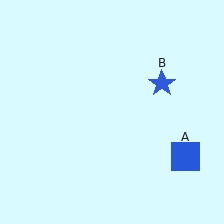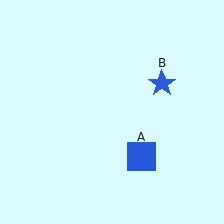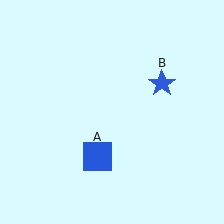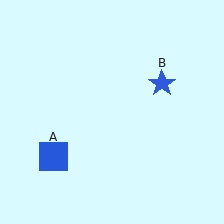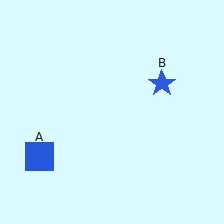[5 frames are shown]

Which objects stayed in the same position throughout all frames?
Blue star (object B) remained stationary.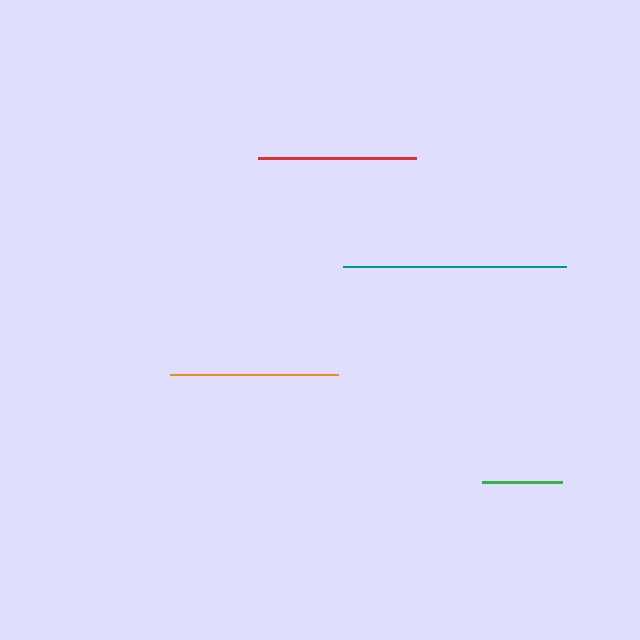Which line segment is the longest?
The teal line is the longest at approximately 224 pixels.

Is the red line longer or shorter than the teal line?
The teal line is longer than the red line.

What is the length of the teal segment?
The teal segment is approximately 224 pixels long.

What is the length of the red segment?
The red segment is approximately 158 pixels long.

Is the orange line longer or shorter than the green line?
The orange line is longer than the green line.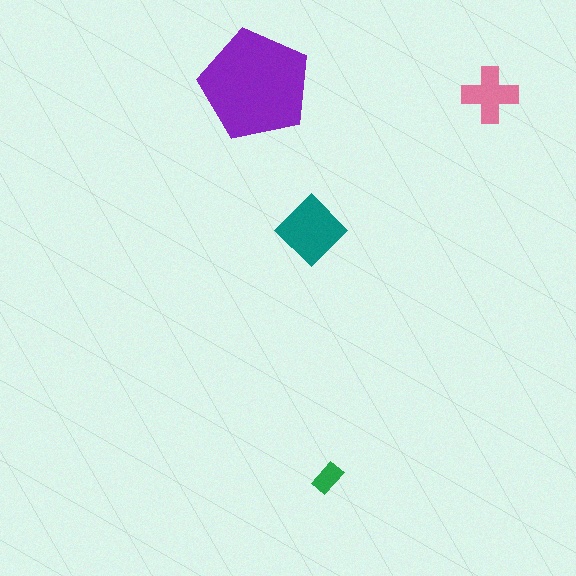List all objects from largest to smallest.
The purple pentagon, the teal diamond, the pink cross, the green rectangle.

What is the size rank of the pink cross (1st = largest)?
3rd.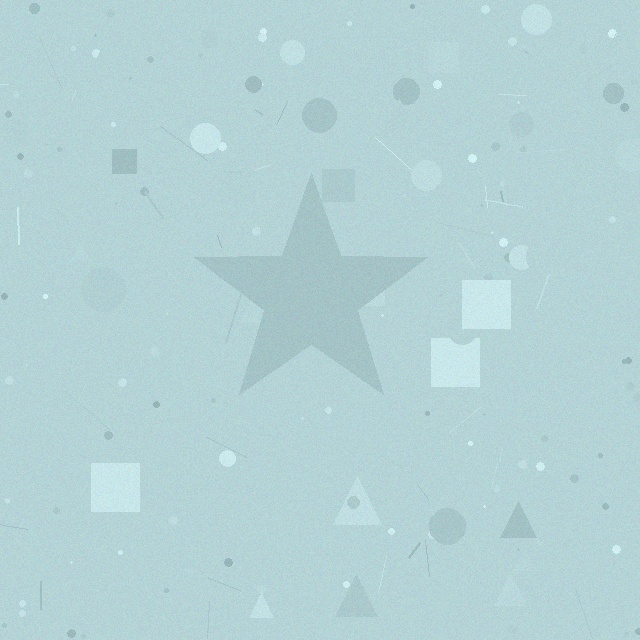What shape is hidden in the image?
A star is hidden in the image.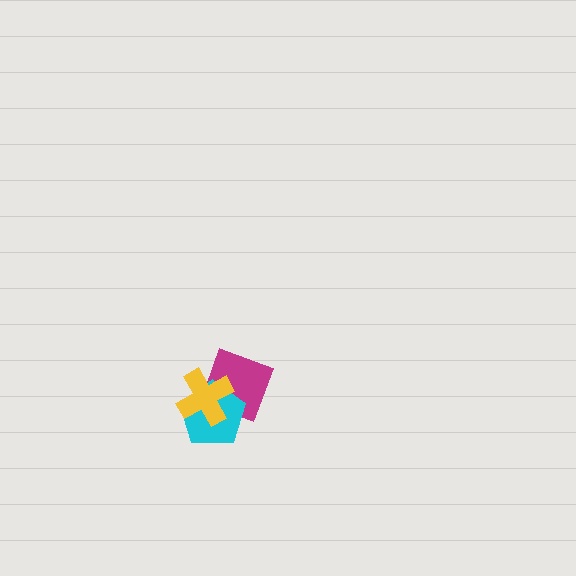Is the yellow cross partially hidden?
No, no other shape covers it.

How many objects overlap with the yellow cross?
2 objects overlap with the yellow cross.